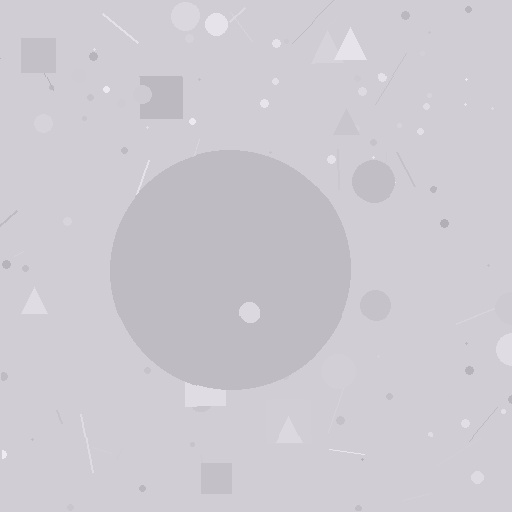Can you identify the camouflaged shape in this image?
The camouflaged shape is a circle.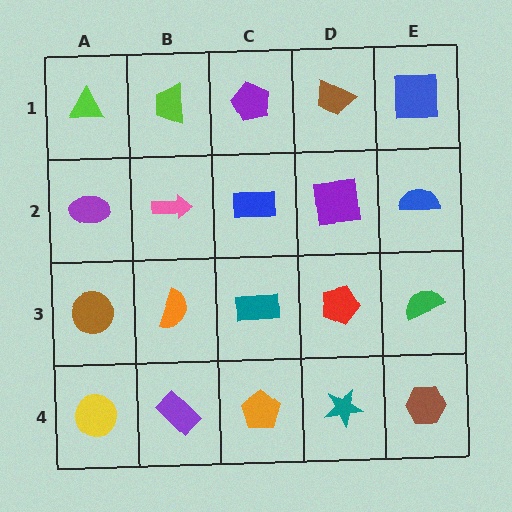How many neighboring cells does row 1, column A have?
2.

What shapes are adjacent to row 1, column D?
A purple square (row 2, column D), a purple pentagon (row 1, column C), a blue square (row 1, column E).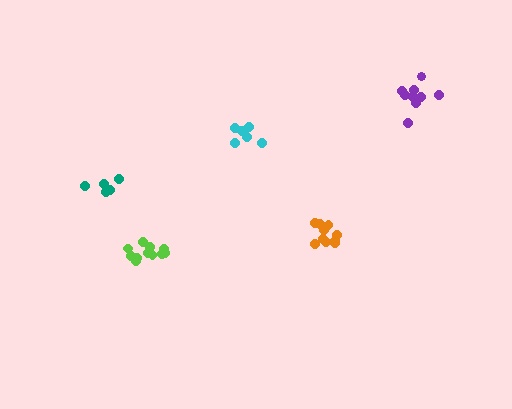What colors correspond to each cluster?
The clusters are colored: cyan, lime, orange, teal, purple.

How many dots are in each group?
Group 1: 6 dots, Group 2: 11 dots, Group 3: 11 dots, Group 4: 5 dots, Group 5: 9 dots (42 total).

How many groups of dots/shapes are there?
There are 5 groups.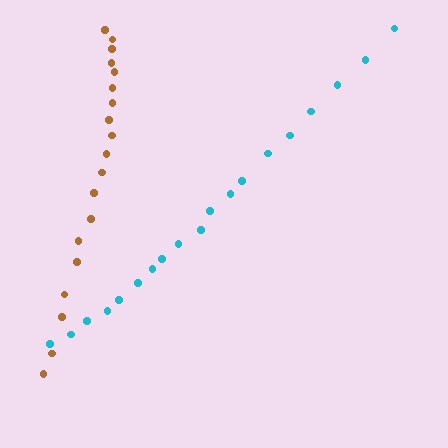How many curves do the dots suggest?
There are 2 distinct paths.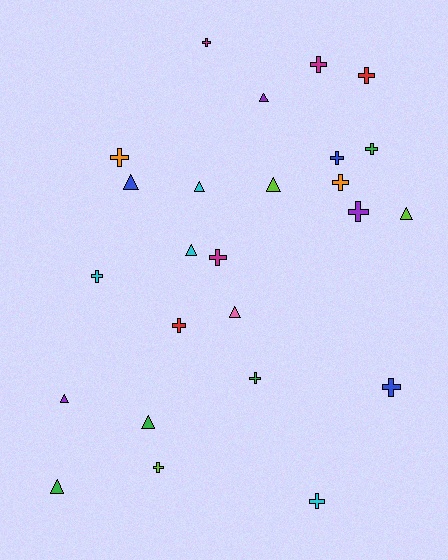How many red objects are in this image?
There are 2 red objects.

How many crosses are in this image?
There are 15 crosses.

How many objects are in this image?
There are 25 objects.